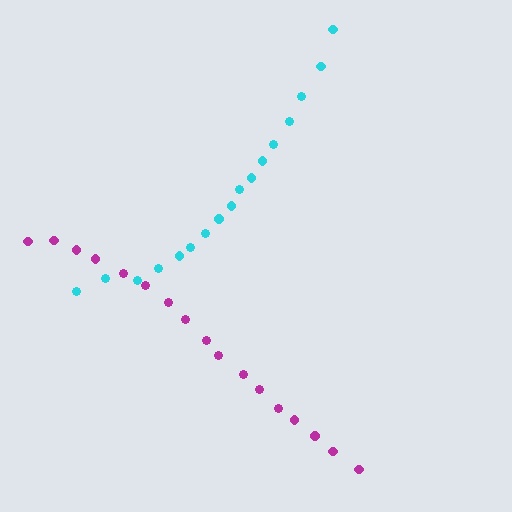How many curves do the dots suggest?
There are 2 distinct paths.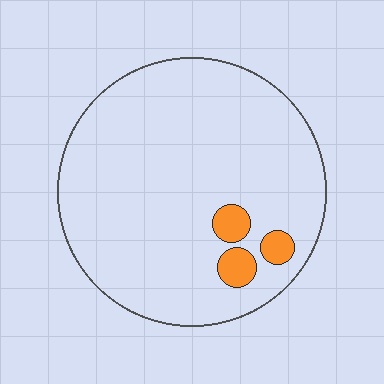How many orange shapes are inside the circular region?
3.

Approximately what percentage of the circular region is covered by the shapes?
Approximately 5%.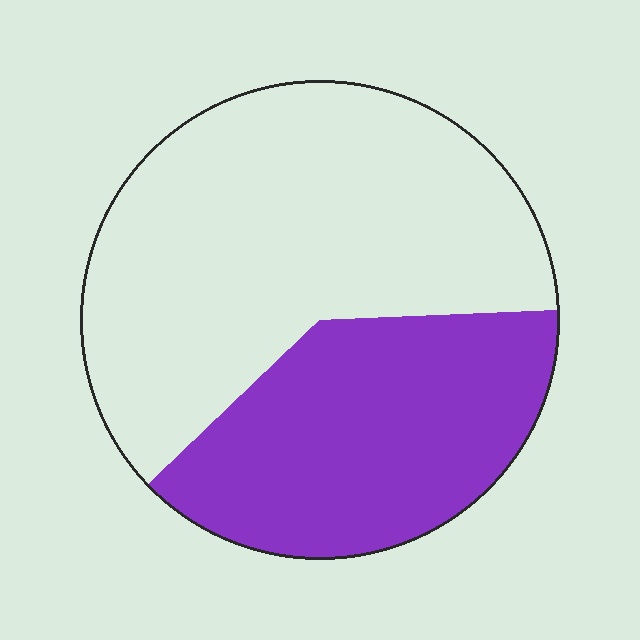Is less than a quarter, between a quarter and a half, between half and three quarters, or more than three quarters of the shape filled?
Between a quarter and a half.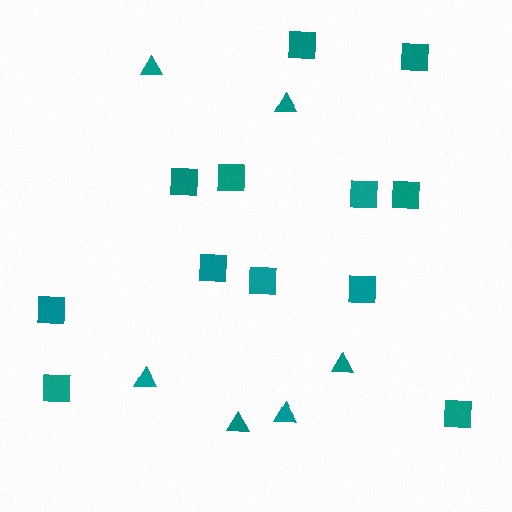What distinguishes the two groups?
There are 2 groups: one group of squares (12) and one group of triangles (6).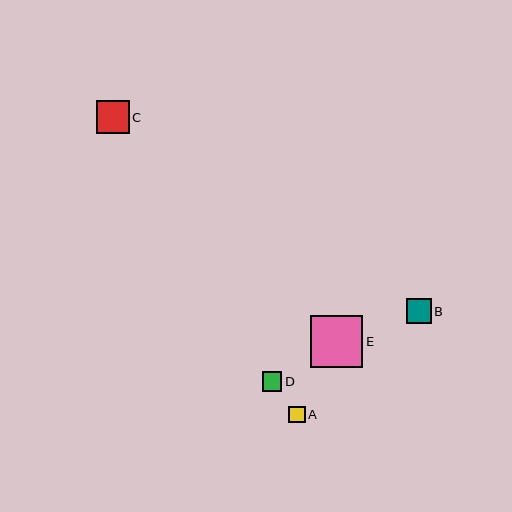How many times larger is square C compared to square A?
Square C is approximately 2.0 times the size of square A.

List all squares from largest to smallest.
From largest to smallest: E, C, B, D, A.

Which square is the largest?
Square E is the largest with a size of approximately 52 pixels.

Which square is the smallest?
Square A is the smallest with a size of approximately 16 pixels.